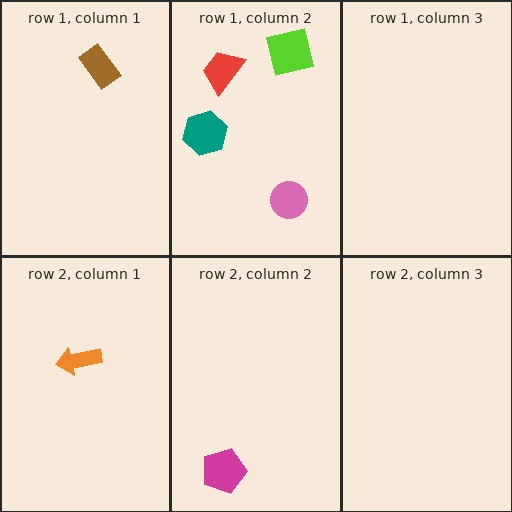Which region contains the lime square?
The row 1, column 2 region.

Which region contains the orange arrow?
The row 2, column 1 region.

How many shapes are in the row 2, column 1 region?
1.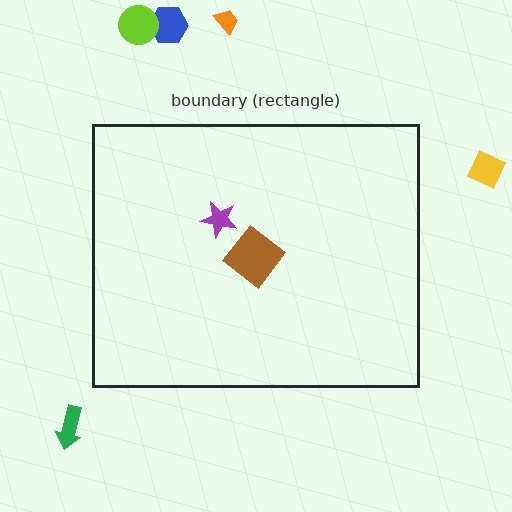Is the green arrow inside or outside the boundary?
Outside.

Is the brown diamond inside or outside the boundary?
Inside.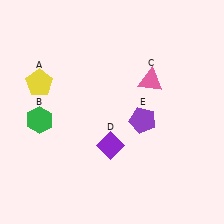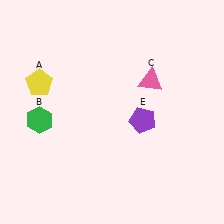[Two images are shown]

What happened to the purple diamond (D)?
The purple diamond (D) was removed in Image 2. It was in the bottom-left area of Image 1.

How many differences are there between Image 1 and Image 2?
There is 1 difference between the two images.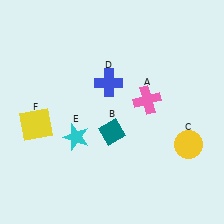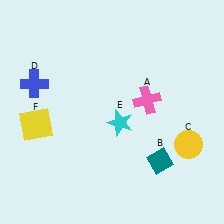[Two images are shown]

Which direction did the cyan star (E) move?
The cyan star (E) moved right.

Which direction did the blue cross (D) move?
The blue cross (D) moved left.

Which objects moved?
The objects that moved are: the teal diamond (B), the blue cross (D), the cyan star (E).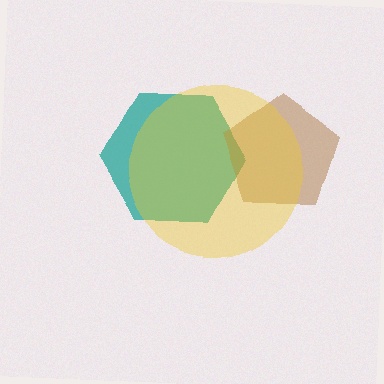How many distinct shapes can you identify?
There are 3 distinct shapes: a teal hexagon, a brown pentagon, a yellow circle.